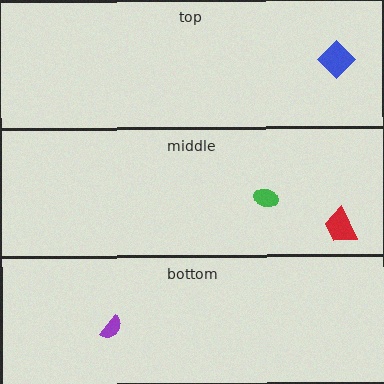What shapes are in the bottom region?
The purple semicircle.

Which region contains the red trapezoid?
The middle region.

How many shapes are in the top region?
1.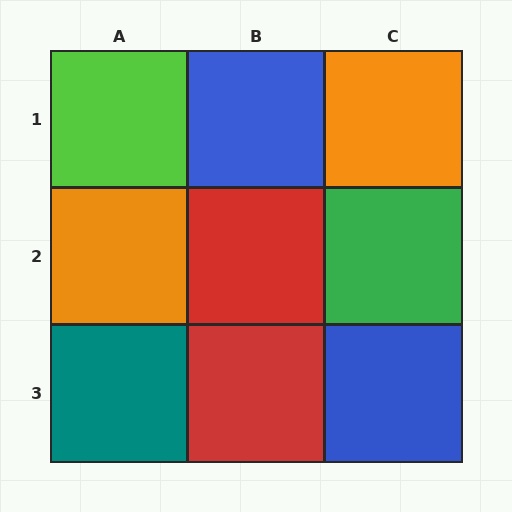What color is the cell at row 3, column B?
Red.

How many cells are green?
1 cell is green.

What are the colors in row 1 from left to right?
Lime, blue, orange.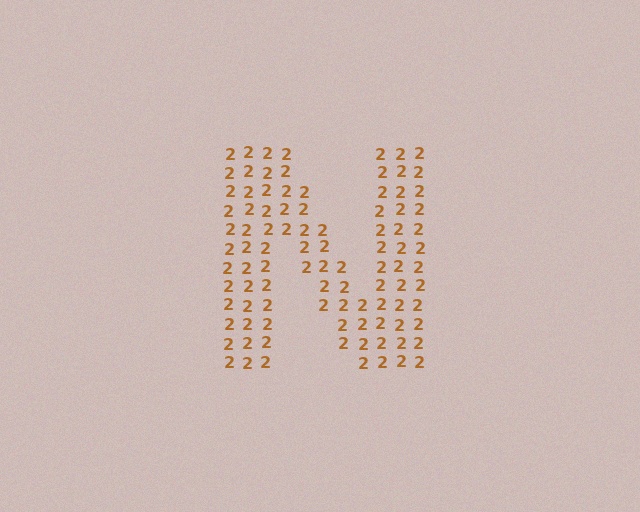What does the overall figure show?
The overall figure shows the letter N.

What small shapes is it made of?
It is made of small digit 2's.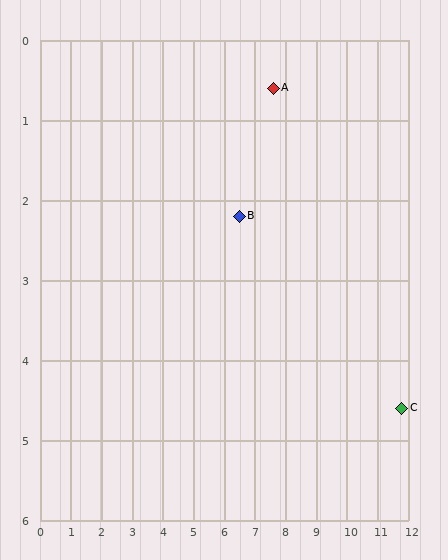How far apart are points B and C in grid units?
Points B and C are about 5.8 grid units apart.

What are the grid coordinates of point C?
Point C is at approximately (11.8, 4.6).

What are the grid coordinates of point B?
Point B is at approximately (6.5, 2.2).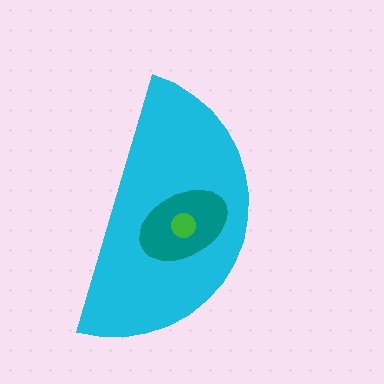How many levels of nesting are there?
3.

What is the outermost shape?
The cyan semicircle.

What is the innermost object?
The green circle.